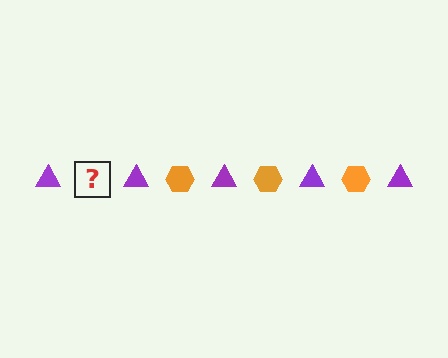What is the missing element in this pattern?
The missing element is an orange hexagon.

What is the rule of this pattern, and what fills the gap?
The rule is that the pattern alternates between purple triangle and orange hexagon. The gap should be filled with an orange hexagon.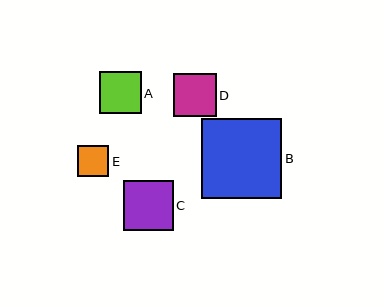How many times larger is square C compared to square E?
Square C is approximately 1.6 times the size of square E.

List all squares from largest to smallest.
From largest to smallest: B, C, D, A, E.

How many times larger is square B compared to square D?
Square B is approximately 1.9 times the size of square D.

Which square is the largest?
Square B is the largest with a size of approximately 80 pixels.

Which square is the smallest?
Square E is the smallest with a size of approximately 31 pixels.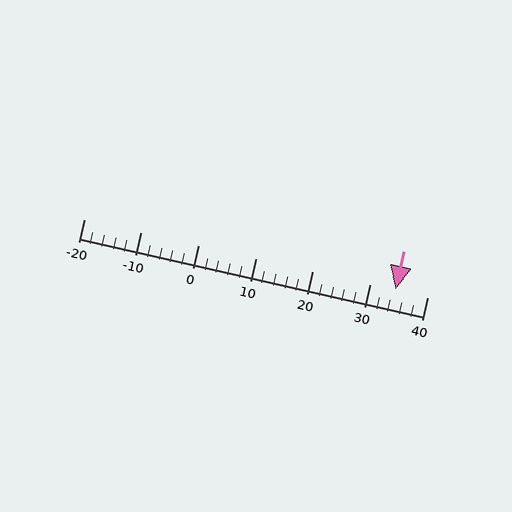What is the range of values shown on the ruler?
The ruler shows values from -20 to 40.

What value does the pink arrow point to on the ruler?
The pink arrow points to approximately 34.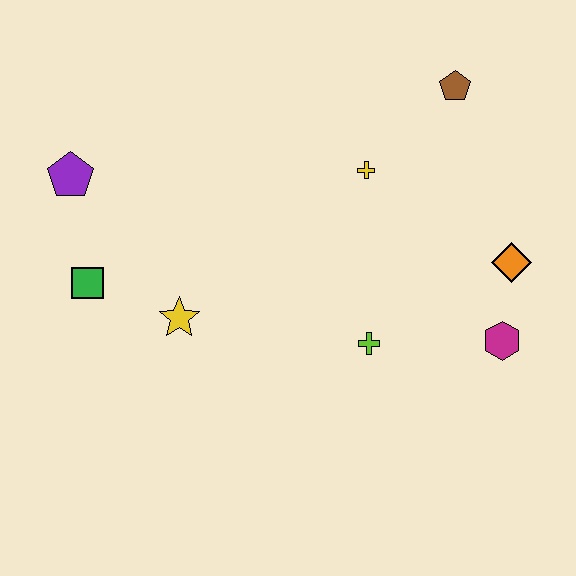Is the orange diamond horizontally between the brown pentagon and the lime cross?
No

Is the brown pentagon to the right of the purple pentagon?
Yes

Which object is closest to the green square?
The yellow star is closest to the green square.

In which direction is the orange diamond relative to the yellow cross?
The orange diamond is to the right of the yellow cross.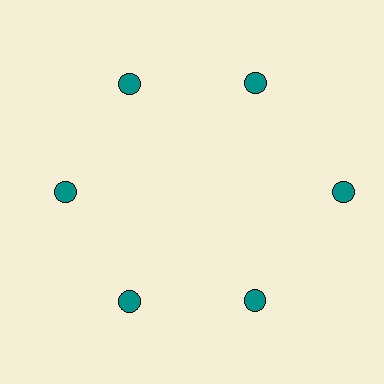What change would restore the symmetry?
The symmetry would be restored by moving it inward, back onto the ring so that all 6 circles sit at equal angles and equal distance from the center.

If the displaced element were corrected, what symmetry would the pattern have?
It would have 6-fold rotational symmetry — the pattern would map onto itself every 60 degrees.